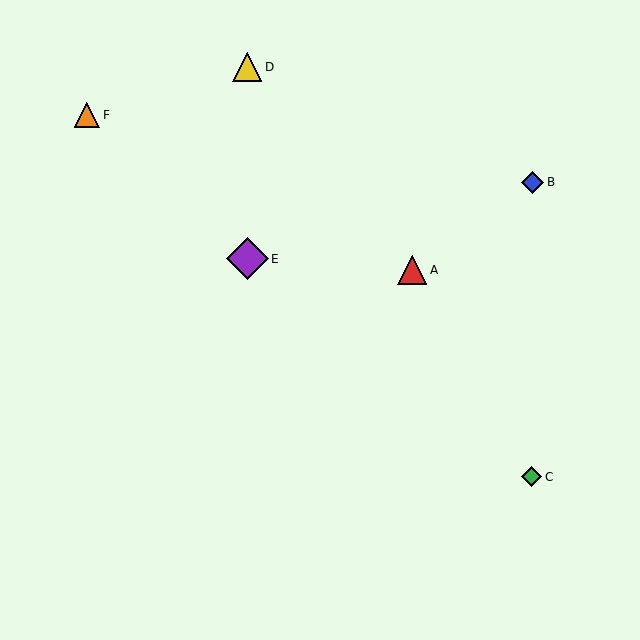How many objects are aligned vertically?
2 objects (D, E) are aligned vertically.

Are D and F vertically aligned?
No, D is at x≈247 and F is at x≈87.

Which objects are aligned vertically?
Objects D, E are aligned vertically.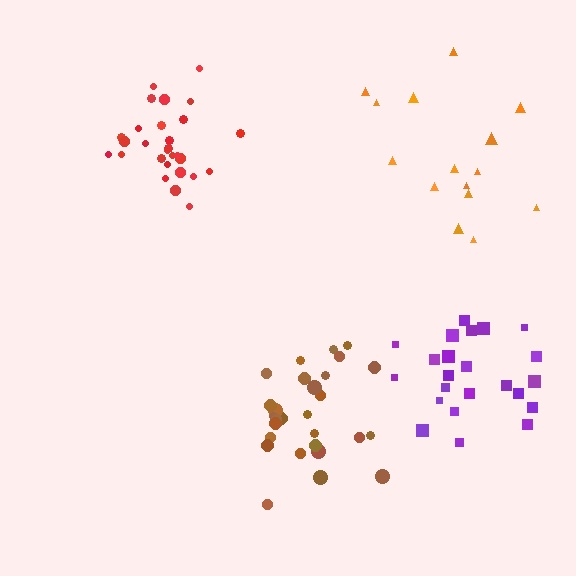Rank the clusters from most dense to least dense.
red, brown, purple, orange.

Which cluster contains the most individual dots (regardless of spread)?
Brown (28).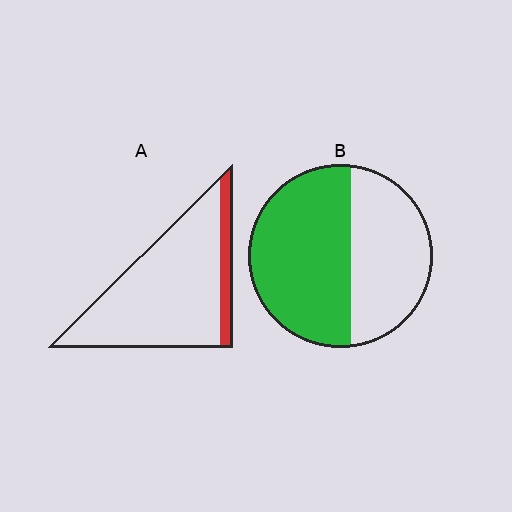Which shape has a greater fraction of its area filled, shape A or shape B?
Shape B.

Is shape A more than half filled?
No.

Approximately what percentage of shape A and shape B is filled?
A is approximately 15% and B is approximately 55%.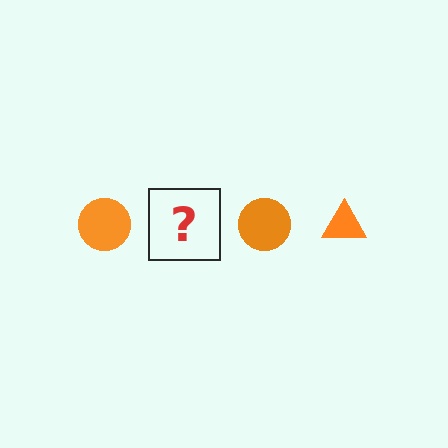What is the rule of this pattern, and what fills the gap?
The rule is that the pattern cycles through circle, triangle shapes in orange. The gap should be filled with an orange triangle.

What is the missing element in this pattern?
The missing element is an orange triangle.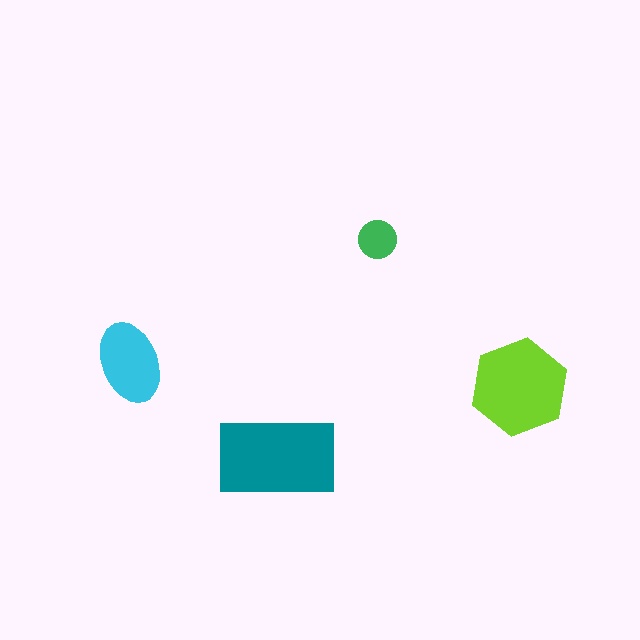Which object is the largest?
The teal rectangle.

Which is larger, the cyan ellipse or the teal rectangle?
The teal rectangle.